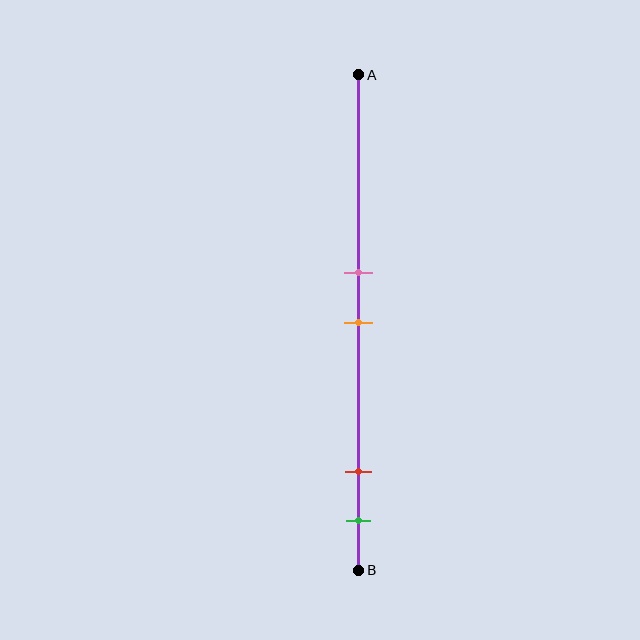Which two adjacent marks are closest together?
The pink and orange marks are the closest adjacent pair.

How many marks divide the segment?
There are 4 marks dividing the segment.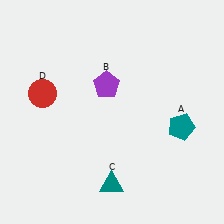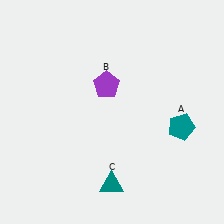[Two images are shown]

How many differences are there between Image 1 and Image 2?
There is 1 difference between the two images.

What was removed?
The red circle (D) was removed in Image 2.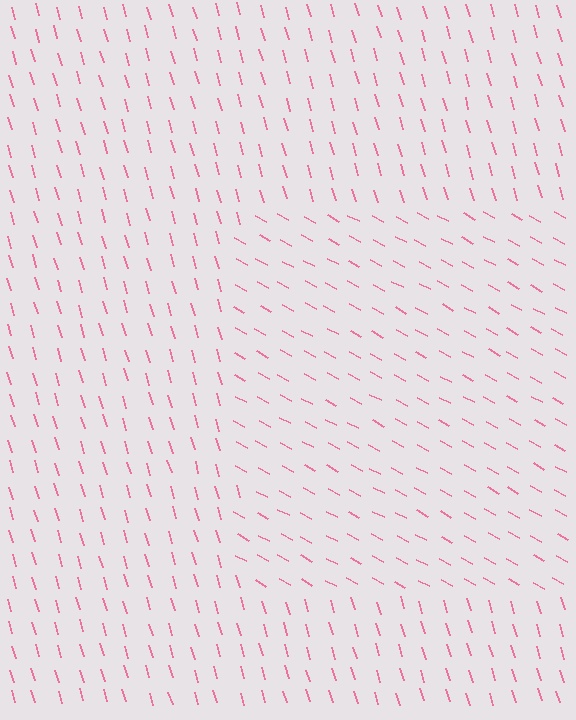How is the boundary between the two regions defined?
The boundary is defined purely by a change in line orientation (approximately 45 degrees difference). All lines are the same color and thickness.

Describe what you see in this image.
The image is filled with small pink line segments. A rectangle region in the image has lines oriented differently from the surrounding lines, creating a visible texture boundary.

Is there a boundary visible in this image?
Yes, there is a texture boundary formed by a change in line orientation.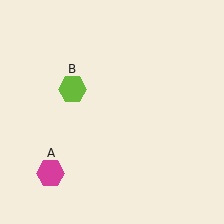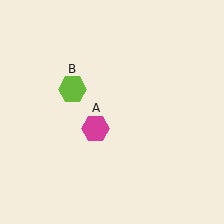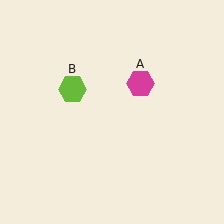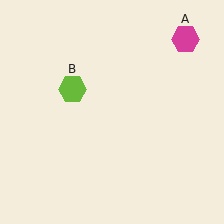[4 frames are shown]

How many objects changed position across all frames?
1 object changed position: magenta hexagon (object A).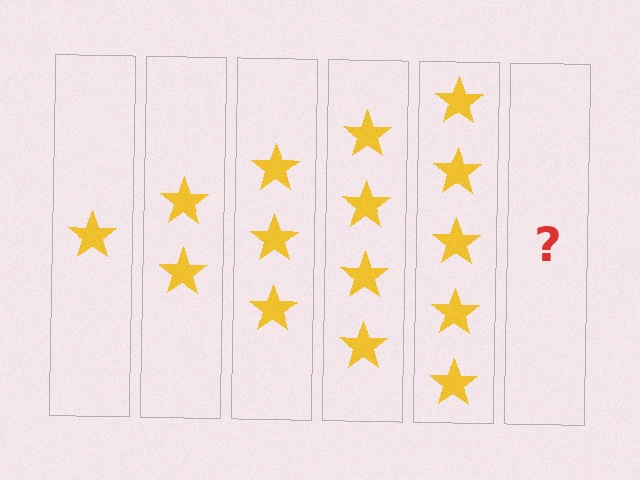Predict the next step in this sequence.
The next step is 6 stars.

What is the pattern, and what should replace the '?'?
The pattern is that each step adds one more star. The '?' should be 6 stars.